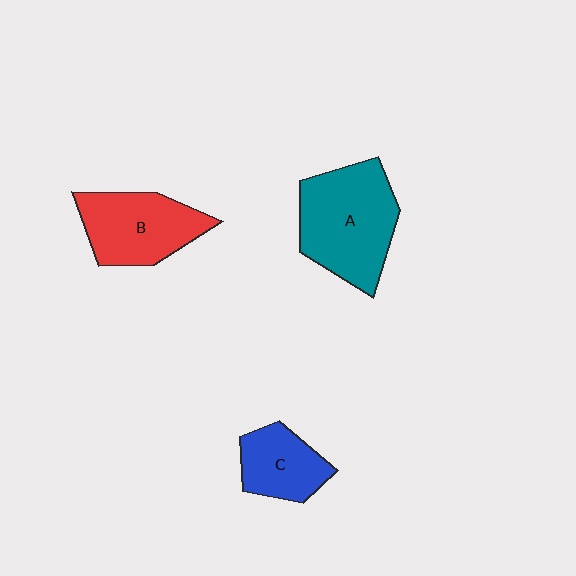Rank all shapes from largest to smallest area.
From largest to smallest: A (teal), B (red), C (blue).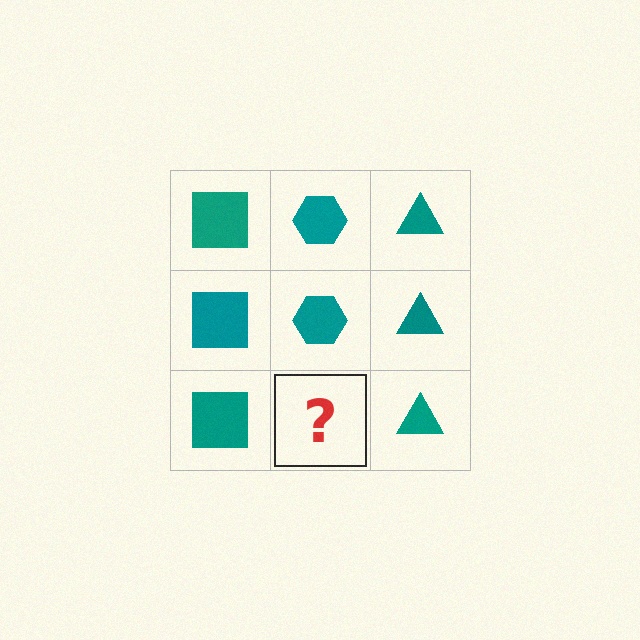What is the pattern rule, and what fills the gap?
The rule is that each column has a consistent shape. The gap should be filled with a teal hexagon.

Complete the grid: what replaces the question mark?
The question mark should be replaced with a teal hexagon.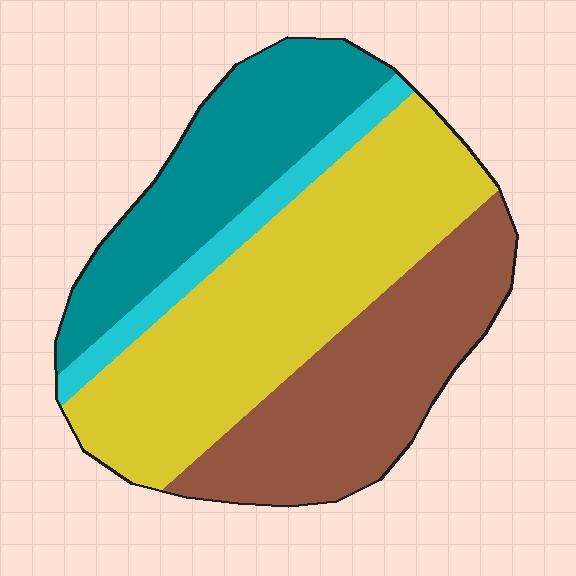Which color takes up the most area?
Yellow, at roughly 40%.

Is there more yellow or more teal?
Yellow.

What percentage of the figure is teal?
Teal covers around 25% of the figure.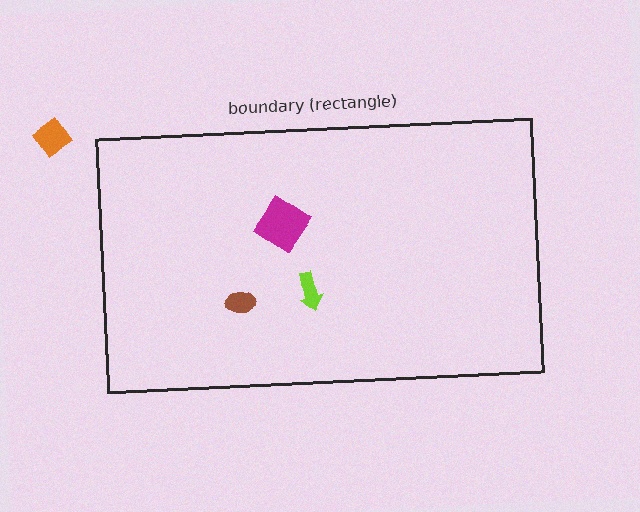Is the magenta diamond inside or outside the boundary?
Inside.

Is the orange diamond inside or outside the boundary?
Outside.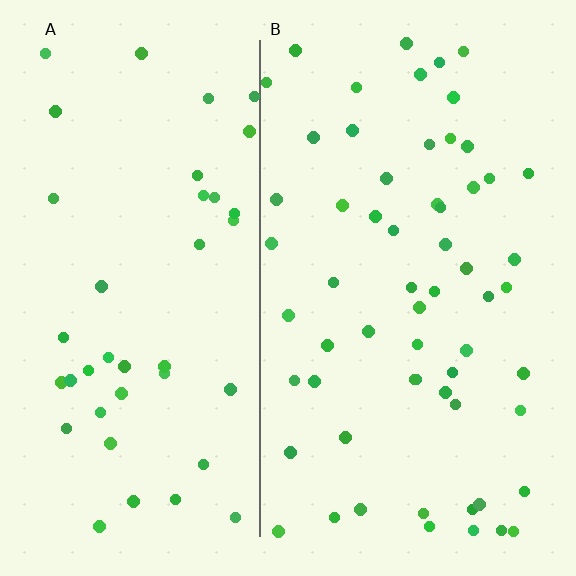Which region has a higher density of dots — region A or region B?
B (the right).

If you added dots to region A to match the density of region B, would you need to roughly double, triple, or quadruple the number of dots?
Approximately double.